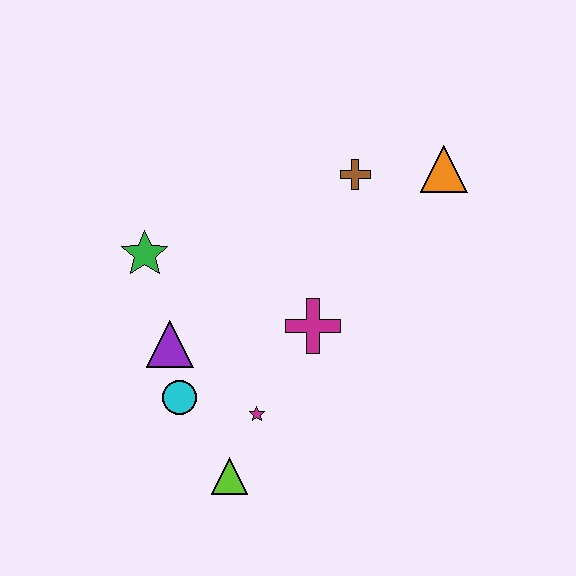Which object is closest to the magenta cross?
The magenta star is closest to the magenta cross.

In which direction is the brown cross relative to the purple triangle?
The brown cross is to the right of the purple triangle.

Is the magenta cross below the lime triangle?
No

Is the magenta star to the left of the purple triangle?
No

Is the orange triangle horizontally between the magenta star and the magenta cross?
No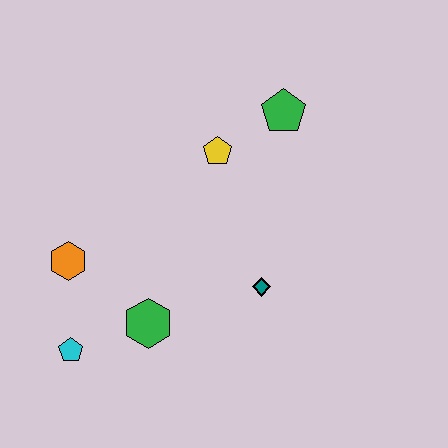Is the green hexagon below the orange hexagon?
Yes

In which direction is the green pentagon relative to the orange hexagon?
The green pentagon is to the right of the orange hexagon.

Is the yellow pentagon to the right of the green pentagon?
No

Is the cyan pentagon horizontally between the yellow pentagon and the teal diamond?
No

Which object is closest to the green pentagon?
The yellow pentagon is closest to the green pentagon.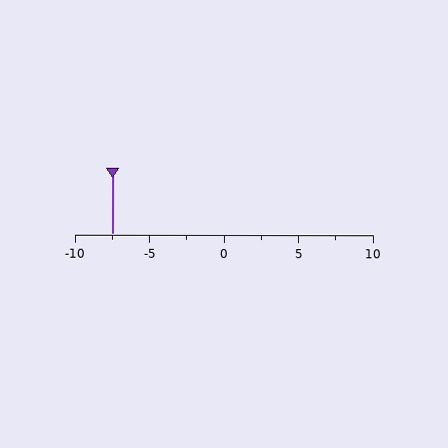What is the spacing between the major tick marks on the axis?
The major ticks are spaced 5 apart.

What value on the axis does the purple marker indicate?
The marker indicates approximately -7.5.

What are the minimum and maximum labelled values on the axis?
The axis runs from -10 to 10.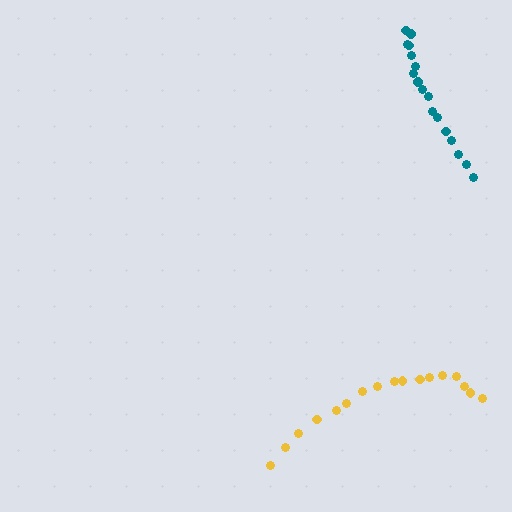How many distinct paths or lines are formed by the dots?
There are 2 distinct paths.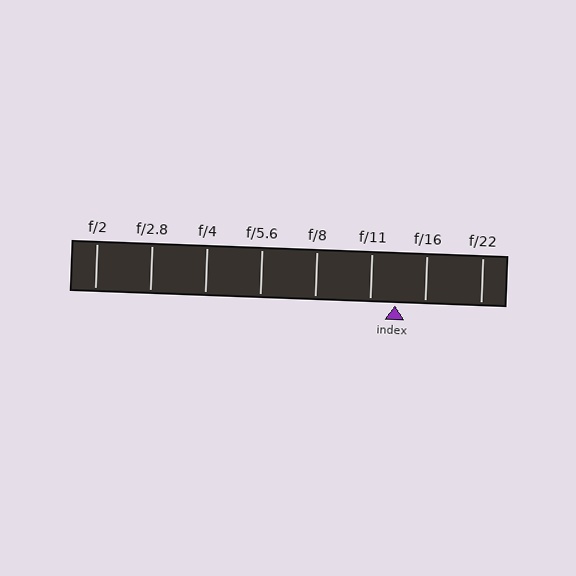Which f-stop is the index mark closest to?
The index mark is closest to f/11.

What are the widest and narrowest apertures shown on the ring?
The widest aperture shown is f/2 and the narrowest is f/22.